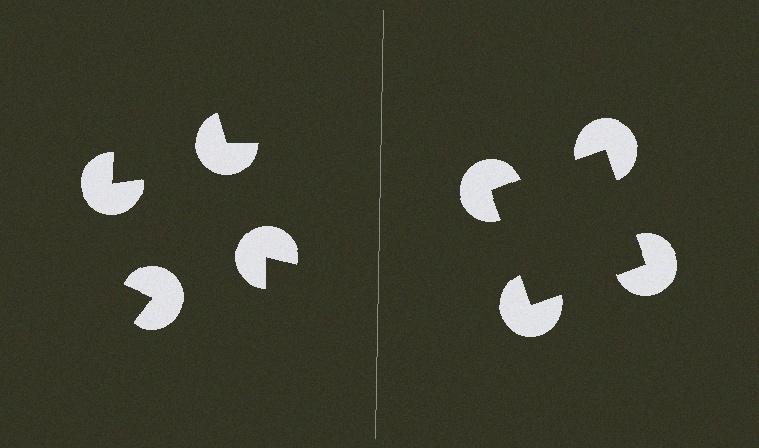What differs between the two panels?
The pac-man discs are positioned identically on both sides; only the wedge orientations differ. On the right they align to a square; on the left they are misaligned.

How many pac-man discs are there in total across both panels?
8 — 4 on each side.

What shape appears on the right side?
An illusory square.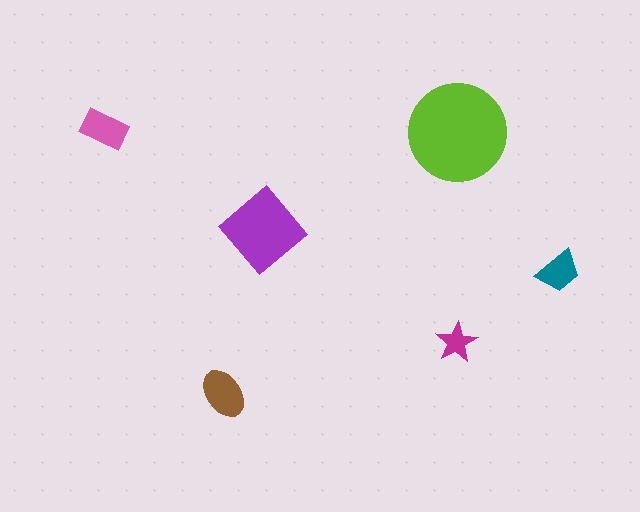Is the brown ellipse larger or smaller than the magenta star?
Larger.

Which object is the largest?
The lime circle.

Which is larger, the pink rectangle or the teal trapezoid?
The pink rectangle.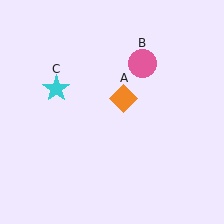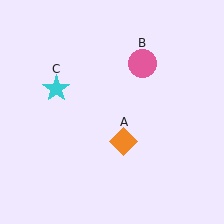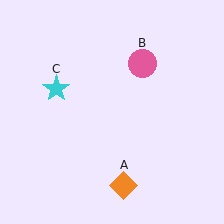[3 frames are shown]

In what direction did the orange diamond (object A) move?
The orange diamond (object A) moved down.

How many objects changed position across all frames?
1 object changed position: orange diamond (object A).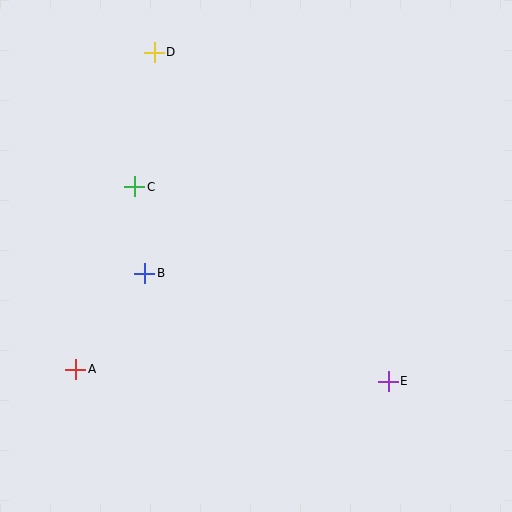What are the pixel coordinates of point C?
Point C is at (135, 187).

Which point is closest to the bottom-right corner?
Point E is closest to the bottom-right corner.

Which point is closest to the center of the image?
Point B at (145, 273) is closest to the center.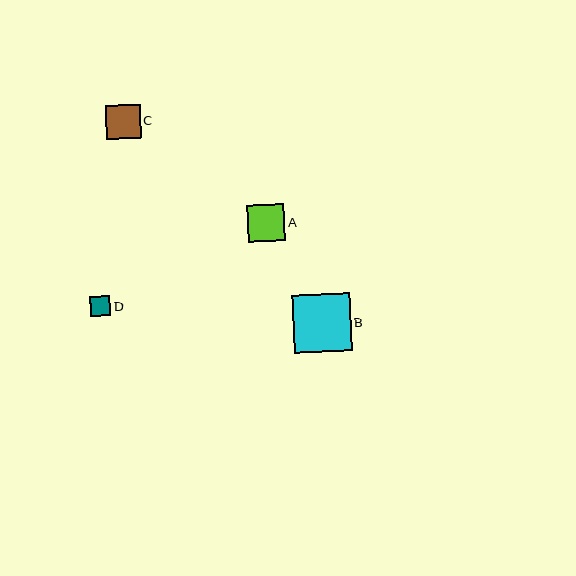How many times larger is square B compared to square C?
Square B is approximately 1.7 times the size of square C.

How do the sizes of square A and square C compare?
Square A and square C are approximately the same size.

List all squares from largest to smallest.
From largest to smallest: B, A, C, D.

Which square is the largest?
Square B is the largest with a size of approximately 58 pixels.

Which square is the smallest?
Square D is the smallest with a size of approximately 21 pixels.